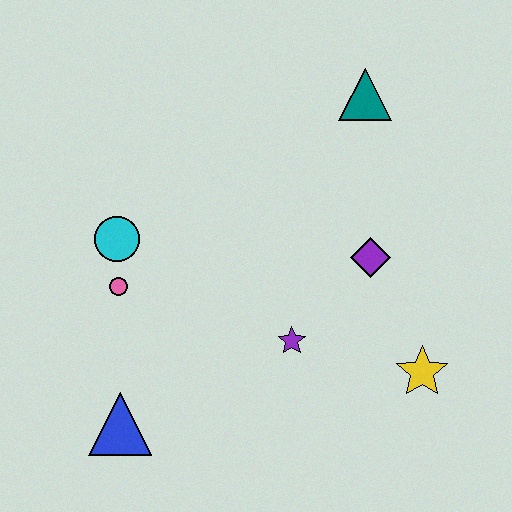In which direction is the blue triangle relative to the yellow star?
The blue triangle is to the left of the yellow star.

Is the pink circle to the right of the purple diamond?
No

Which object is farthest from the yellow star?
The cyan circle is farthest from the yellow star.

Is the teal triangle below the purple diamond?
No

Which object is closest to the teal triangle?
The purple diamond is closest to the teal triangle.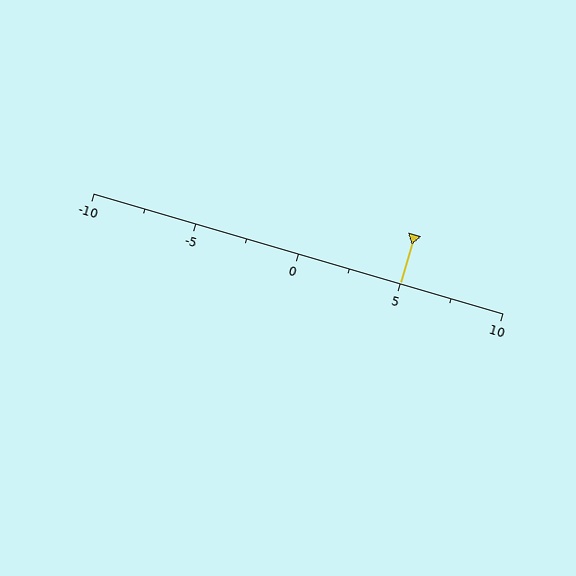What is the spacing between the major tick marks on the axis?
The major ticks are spaced 5 apart.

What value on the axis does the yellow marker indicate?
The marker indicates approximately 5.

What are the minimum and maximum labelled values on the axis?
The axis runs from -10 to 10.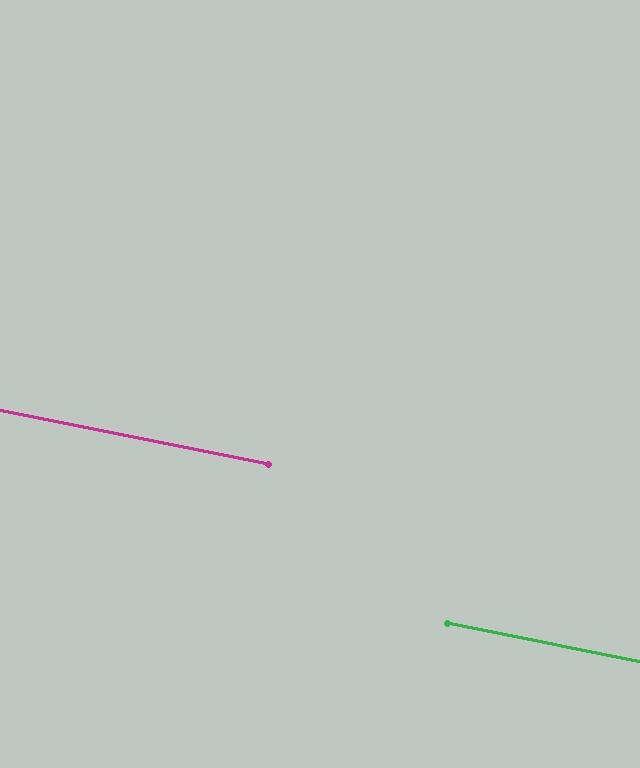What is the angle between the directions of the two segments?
Approximately 0 degrees.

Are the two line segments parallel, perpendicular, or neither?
Parallel — their directions differ by only 0.2°.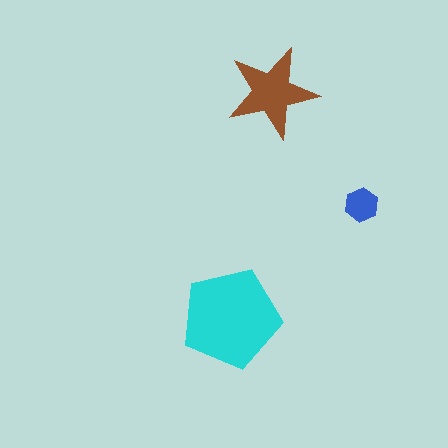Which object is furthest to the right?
The blue hexagon is rightmost.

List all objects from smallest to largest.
The blue hexagon, the brown star, the cyan pentagon.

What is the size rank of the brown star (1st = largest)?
2nd.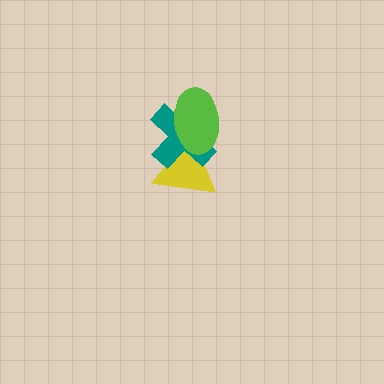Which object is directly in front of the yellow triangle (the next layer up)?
The teal cross is directly in front of the yellow triangle.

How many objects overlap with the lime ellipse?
2 objects overlap with the lime ellipse.